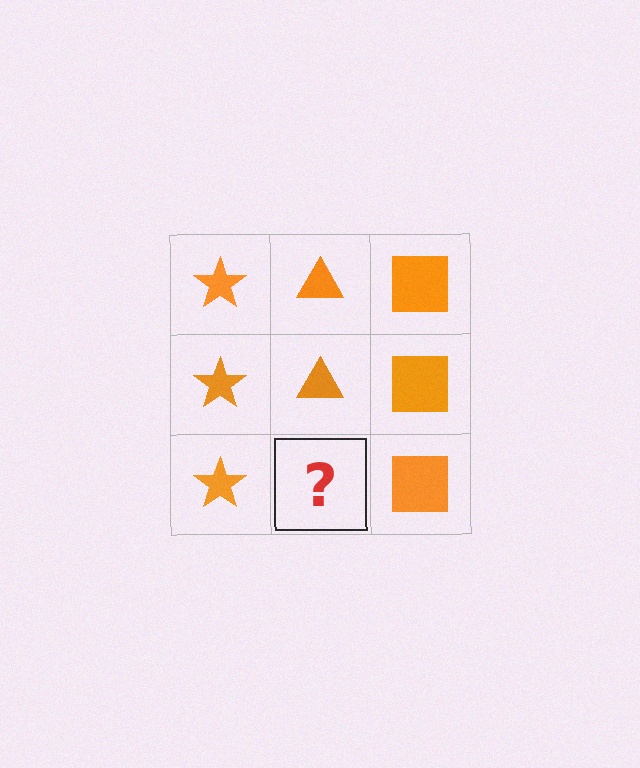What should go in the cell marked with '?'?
The missing cell should contain an orange triangle.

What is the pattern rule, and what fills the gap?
The rule is that each column has a consistent shape. The gap should be filled with an orange triangle.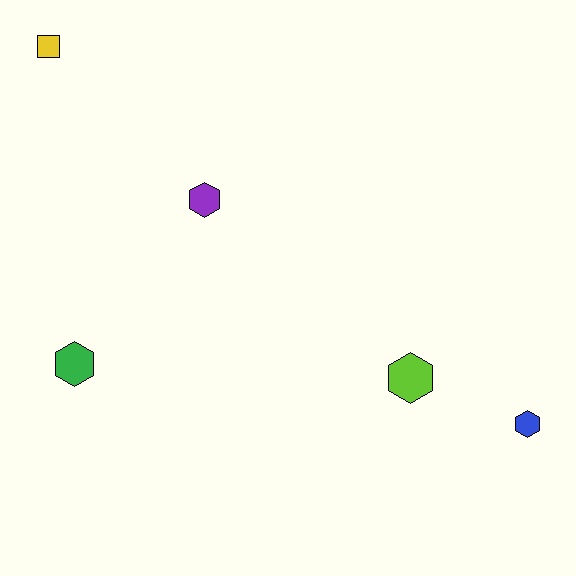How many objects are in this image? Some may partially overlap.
There are 5 objects.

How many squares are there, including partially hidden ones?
There is 1 square.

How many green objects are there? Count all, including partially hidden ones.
There is 1 green object.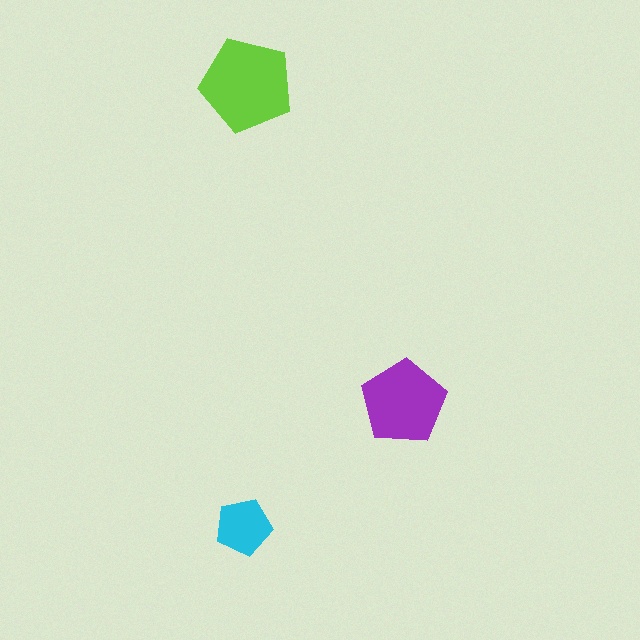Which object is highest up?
The lime pentagon is topmost.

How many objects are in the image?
There are 3 objects in the image.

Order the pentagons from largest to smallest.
the lime one, the purple one, the cyan one.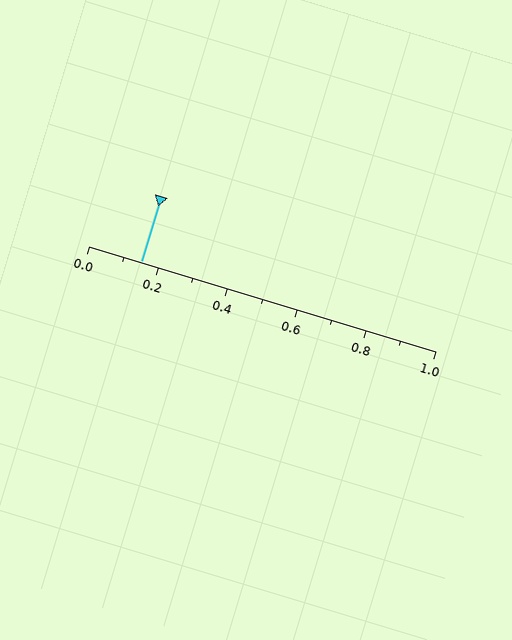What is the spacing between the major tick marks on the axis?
The major ticks are spaced 0.2 apart.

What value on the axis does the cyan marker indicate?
The marker indicates approximately 0.15.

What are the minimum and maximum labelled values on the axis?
The axis runs from 0.0 to 1.0.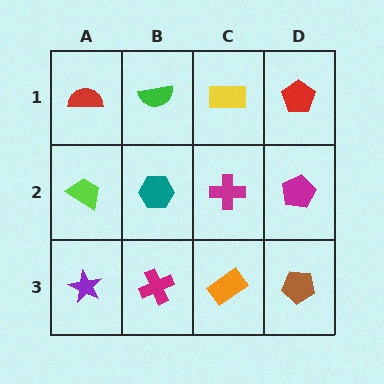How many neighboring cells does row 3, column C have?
3.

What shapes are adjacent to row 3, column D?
A magenta pentagon (row 2, column D), an orange rectangle (row 3, column C).